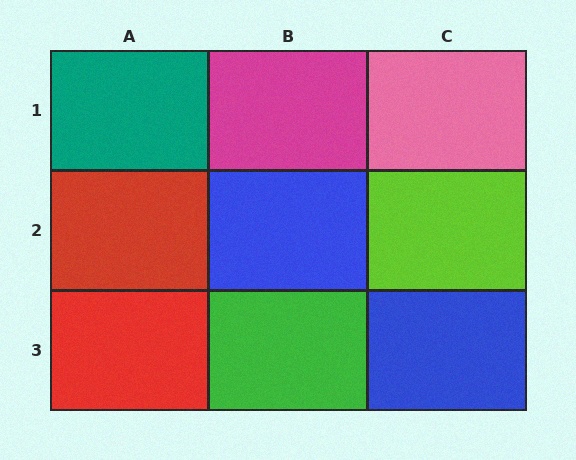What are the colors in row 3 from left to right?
Red, green, blue.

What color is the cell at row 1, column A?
Teal.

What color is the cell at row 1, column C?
Pink.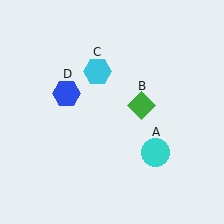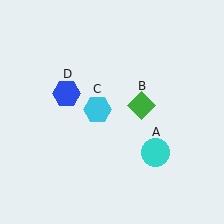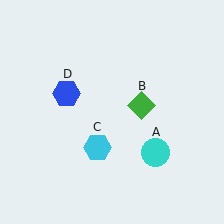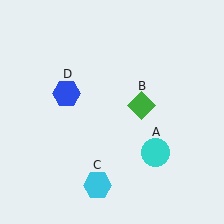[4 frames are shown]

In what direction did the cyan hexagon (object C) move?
The cyan hexagon (object C) moved down.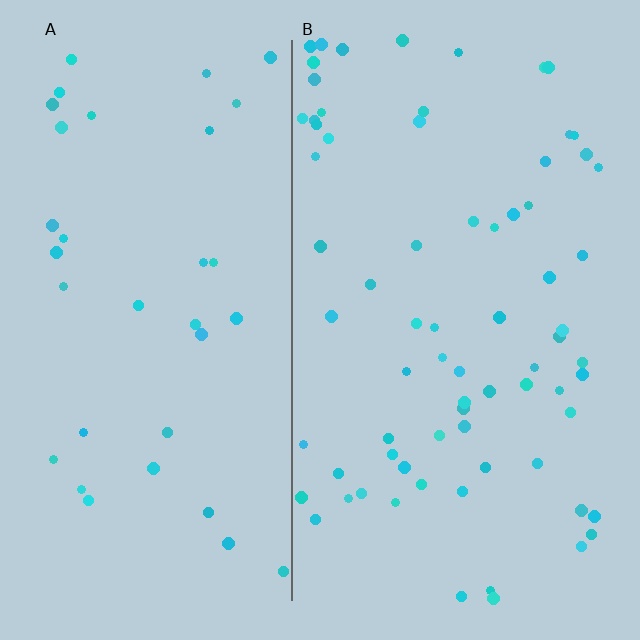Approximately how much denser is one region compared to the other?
Approximately 2.1× — region B over region A.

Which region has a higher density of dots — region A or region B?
B (the right).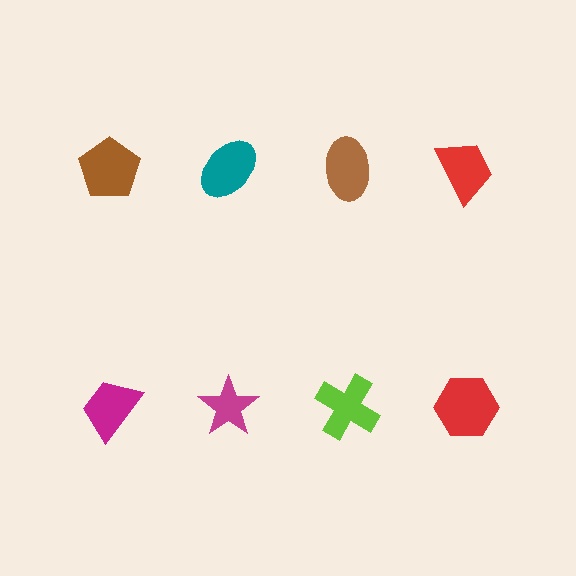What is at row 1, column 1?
A brown pentagon.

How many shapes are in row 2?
4 shapes.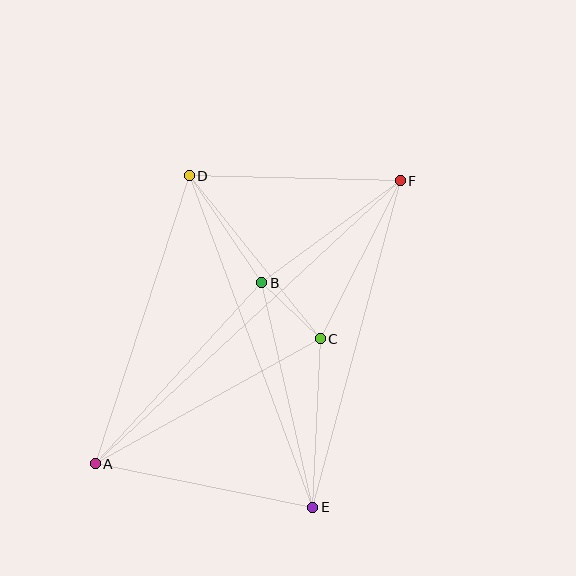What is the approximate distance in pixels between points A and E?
The distance between A and E is approximately 222 pixels.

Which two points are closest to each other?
Points B and C are closest to each other.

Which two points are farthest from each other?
Points A and F are farthest from each other.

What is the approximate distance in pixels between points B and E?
The distance between B and E is approximately 230 pixels.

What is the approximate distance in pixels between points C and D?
The distance between C and D is approximately 209 pixels.